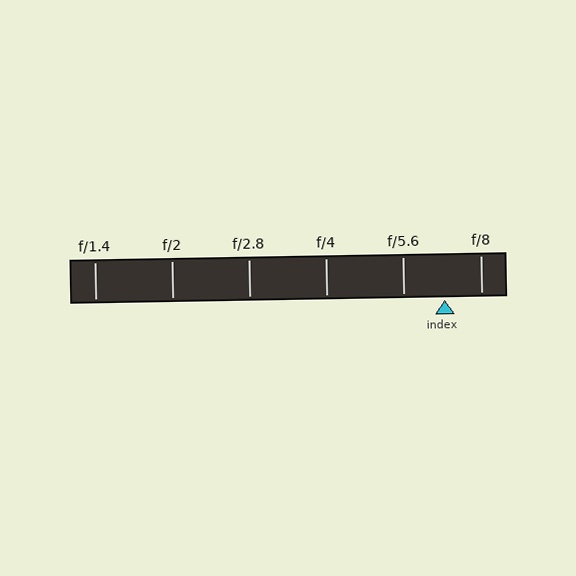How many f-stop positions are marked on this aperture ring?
There are 6 f-stop positions marked.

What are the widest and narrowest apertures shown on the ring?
The widest aperture shown is f/1.4 and the narrowest is f/8.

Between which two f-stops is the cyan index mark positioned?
The index mark is between f/5.6 and f/8.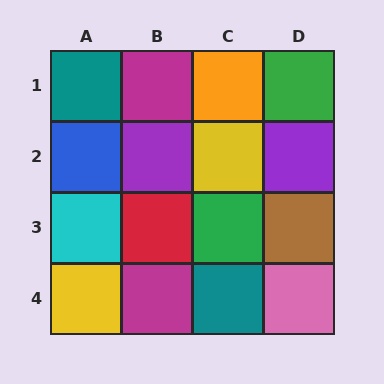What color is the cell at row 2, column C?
Yellow.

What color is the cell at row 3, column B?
Red.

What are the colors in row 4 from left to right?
Yellow, magenta, teal, pink.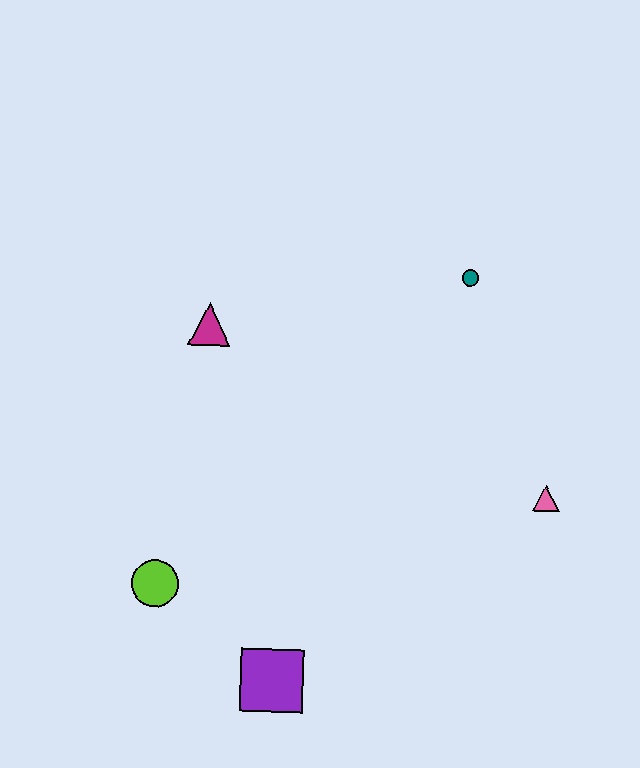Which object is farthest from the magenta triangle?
The pink triangle is farthest from the magenta triangle.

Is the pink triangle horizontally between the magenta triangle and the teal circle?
No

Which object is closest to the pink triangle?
The teal circle is closest to the pink triangle.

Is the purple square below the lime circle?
Yes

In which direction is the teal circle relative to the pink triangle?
The teal circle is above the pink triangle.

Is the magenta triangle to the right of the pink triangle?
No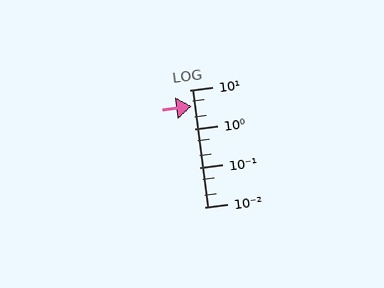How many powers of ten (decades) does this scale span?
The scale spans 3 decades, from 0.01 to 10.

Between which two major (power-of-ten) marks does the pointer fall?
The pointer is between 1 and 10.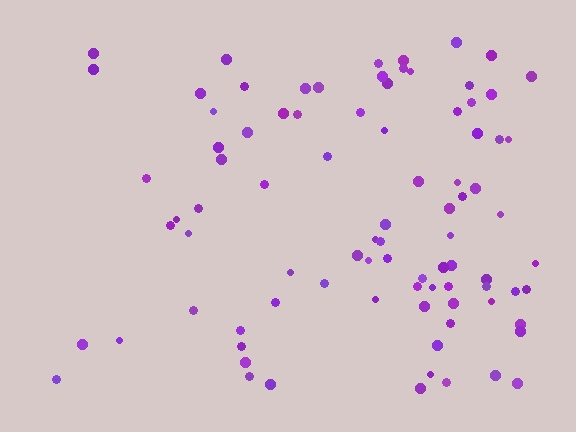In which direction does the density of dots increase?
From left to right, with the right side densest.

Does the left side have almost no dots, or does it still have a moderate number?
Still a moderate number, just noticeably fewer than the right.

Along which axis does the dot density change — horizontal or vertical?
Horizontal.